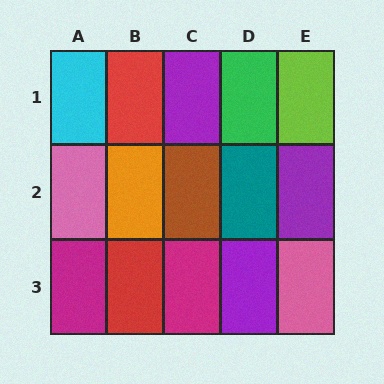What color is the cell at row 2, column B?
Orange.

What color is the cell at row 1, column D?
Green.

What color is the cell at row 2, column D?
Teal.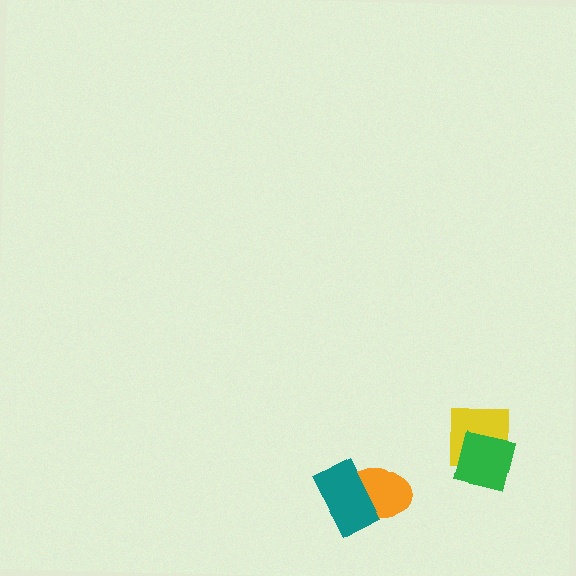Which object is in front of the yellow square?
The green square is in front of the yellow square.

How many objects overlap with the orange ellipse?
1 object overlaps with the orange ellipse.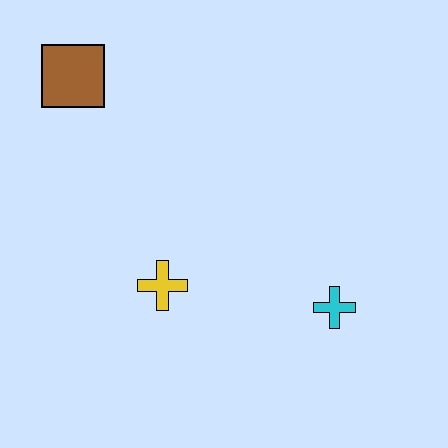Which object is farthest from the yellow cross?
The brown square is farthest from the yellow cross.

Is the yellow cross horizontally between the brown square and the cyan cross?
Yes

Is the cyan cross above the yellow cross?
No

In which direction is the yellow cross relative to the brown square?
The yellow cross is below the brown square.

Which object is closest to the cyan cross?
The yellow cross is closest to the cyan cross.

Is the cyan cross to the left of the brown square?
No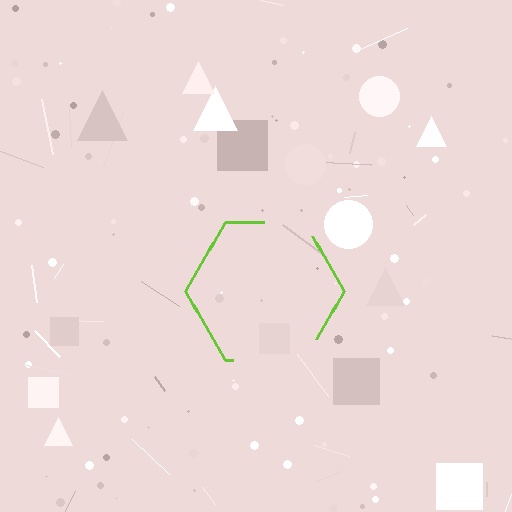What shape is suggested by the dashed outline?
The dashed outline suggests a hexagon.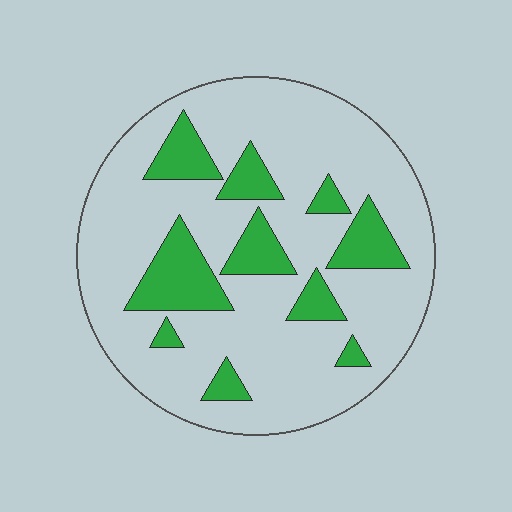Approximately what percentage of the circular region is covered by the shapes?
Approximately 20%.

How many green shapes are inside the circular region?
10.